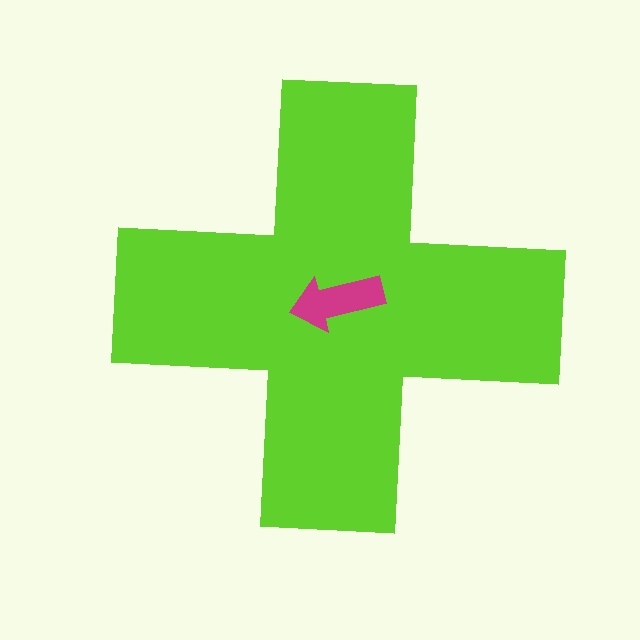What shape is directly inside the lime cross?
The magenta arrow.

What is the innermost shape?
The magenta arrow.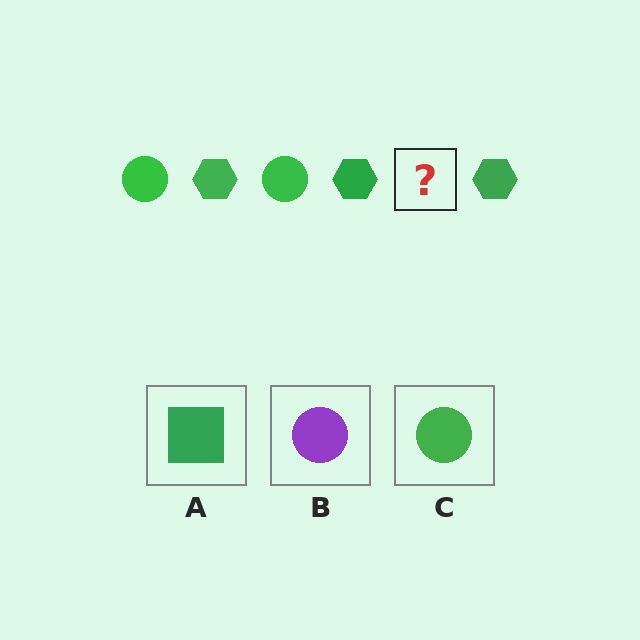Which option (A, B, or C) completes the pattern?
C.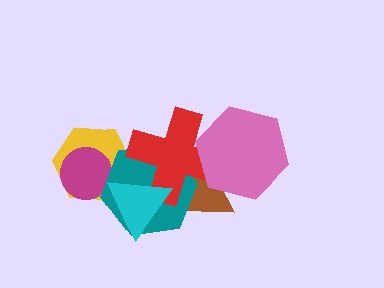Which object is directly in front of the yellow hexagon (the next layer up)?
The magenta circle is directly in front of the yellow hexagon.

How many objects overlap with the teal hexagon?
5 objects overlap with the teal hexagon.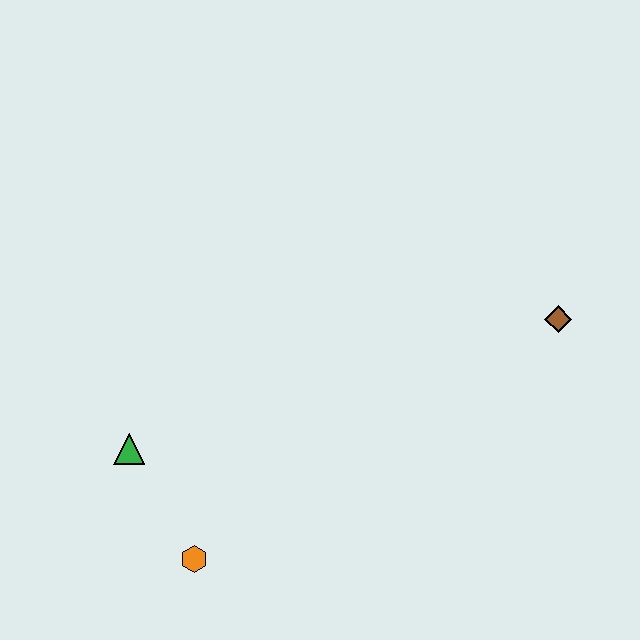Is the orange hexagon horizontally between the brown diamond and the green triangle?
Yes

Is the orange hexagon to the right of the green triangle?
Yes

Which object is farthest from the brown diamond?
The green triangle is farthest from the brown diamond.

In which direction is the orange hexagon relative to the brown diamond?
The orange hexagon is to the left of the brown diamond.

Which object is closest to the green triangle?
The orange hexagon is closest to the green triangle.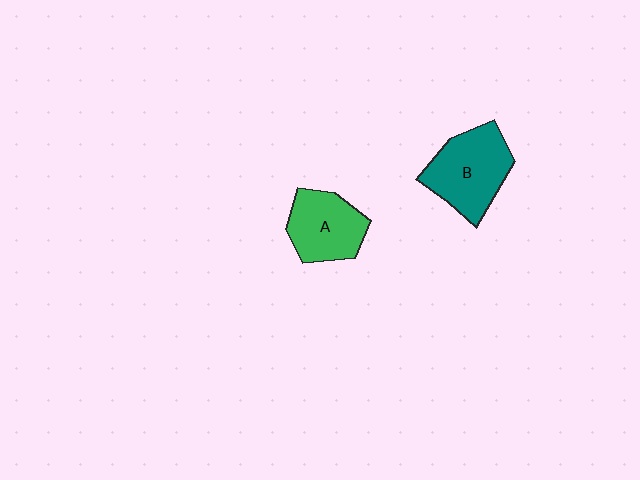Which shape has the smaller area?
Shape A (green).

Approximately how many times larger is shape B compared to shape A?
Approximately 1.2 times.